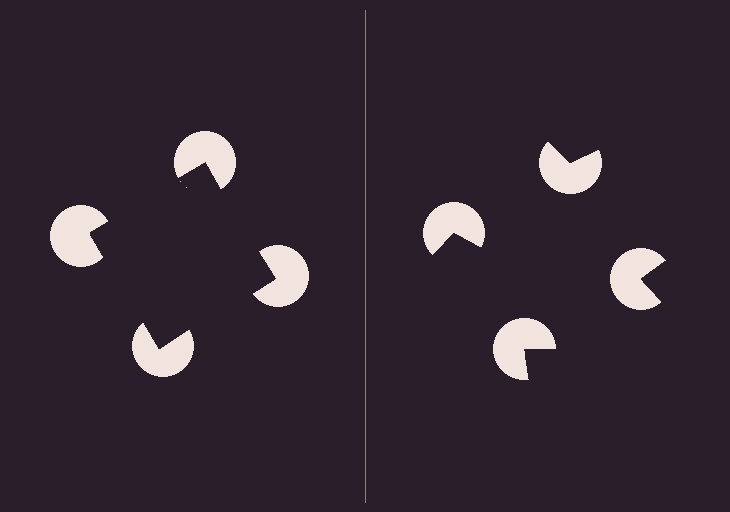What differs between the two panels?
The pac-man discs are positioned identically on both sides; only the wedge orientations differ. On the left they align to a square; on the right they are misaligned.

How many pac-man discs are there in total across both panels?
8 — 4 on each side.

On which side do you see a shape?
An illusory square appears on the left side. On the right side the wedge cuts are rotated, so no coherent shape forms.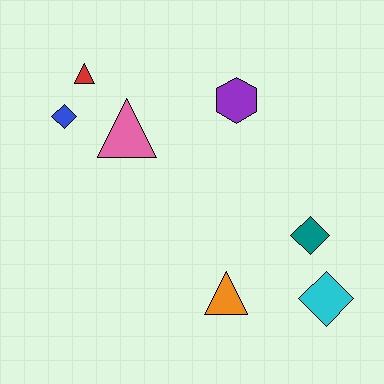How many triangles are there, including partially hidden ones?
There are 3 triangles.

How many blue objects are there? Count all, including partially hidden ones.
There is 1 blue object.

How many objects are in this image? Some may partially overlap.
There are 7 objects.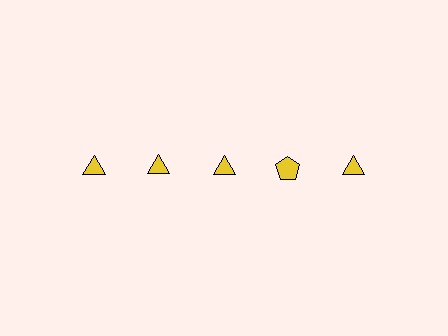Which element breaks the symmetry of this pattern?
The yellow pentagon in the top row, second from right column breaks the symmetry. All other shapes are yellow triangles.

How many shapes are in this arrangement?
There are 5 shapes arranged in a grid pattern.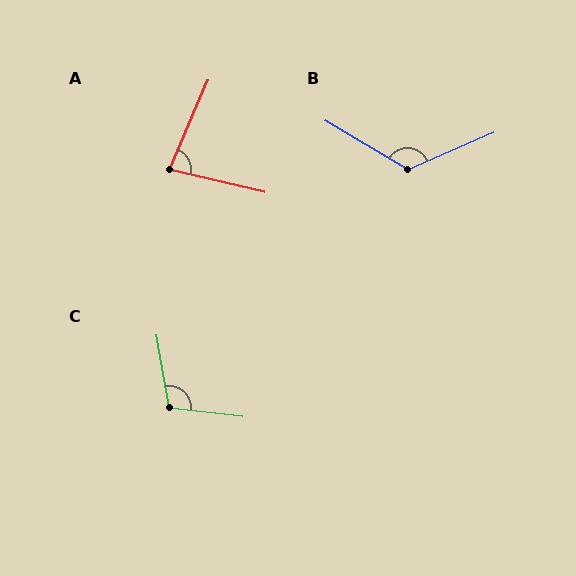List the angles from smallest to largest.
A (80°), C (107°), B (126°).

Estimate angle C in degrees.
Approximately 107 degrees.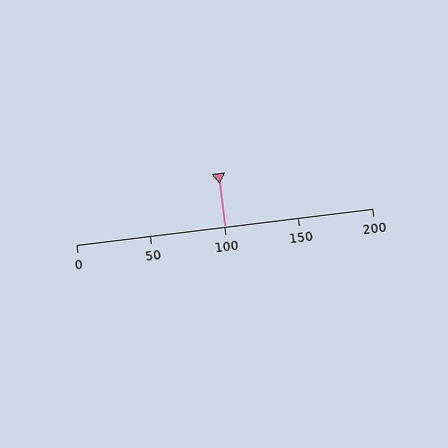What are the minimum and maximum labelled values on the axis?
The axis runs from 0 to 200.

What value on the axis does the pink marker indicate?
The marker indicates approximately 100.